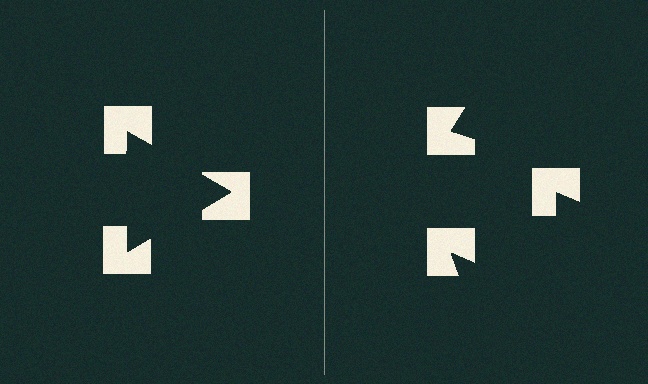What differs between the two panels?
The notched squares are positioned identically on both sides; only the wedge orientations differ. On the left they align to a triangle; on the right they are misaligned.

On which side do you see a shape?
An illusory triangle appears on the left side. On the right side the wedge cuts are rotated, so no coherent shape forms.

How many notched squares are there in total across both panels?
6 — 3 on each side.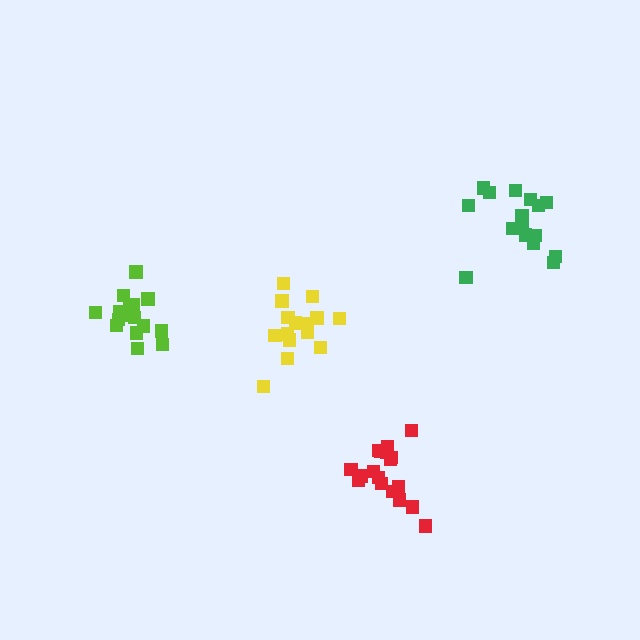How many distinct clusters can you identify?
There are 4 distinct clusters.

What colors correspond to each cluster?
The clusters are colored: red, green, lime, yellow.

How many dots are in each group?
Group 1: 18 dots, Group 2: 16 dots, Group 3: 16 dots, Group 4: 15 dots (65 total).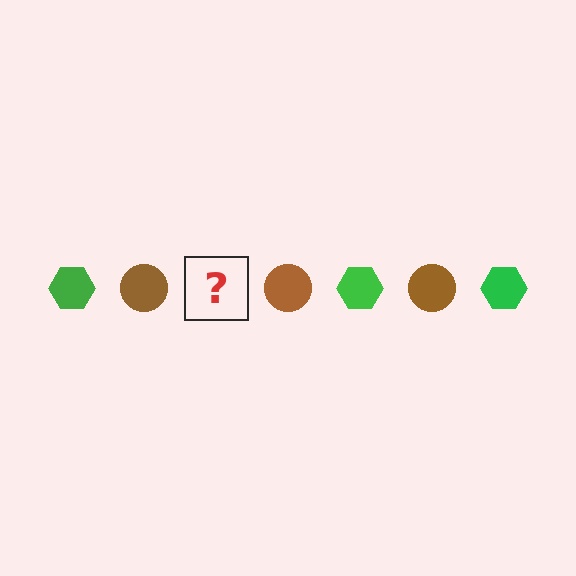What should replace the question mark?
The question mark should be replaced with a green hexagon.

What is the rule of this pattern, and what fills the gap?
The rule is that the pattern alternates between green hexagon and brown circle. The gap should be filled with a green hexagon.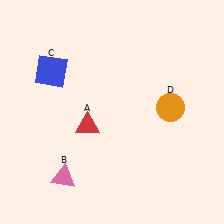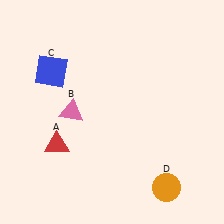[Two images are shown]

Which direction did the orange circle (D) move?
The orange circle (D) moved down.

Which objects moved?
The objects that moved are: the red triangle (A), the pink triangle (B), the orange circle (D).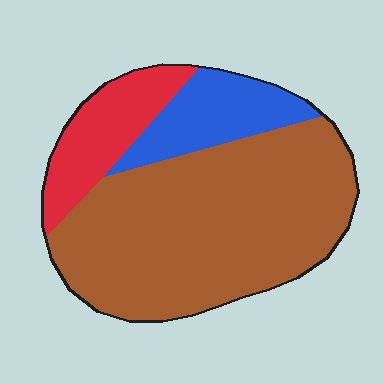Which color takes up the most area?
Brown, at roughly 65%.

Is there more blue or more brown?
Brown.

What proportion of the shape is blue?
Blue takes up about one sixth (1/6) of the shape.